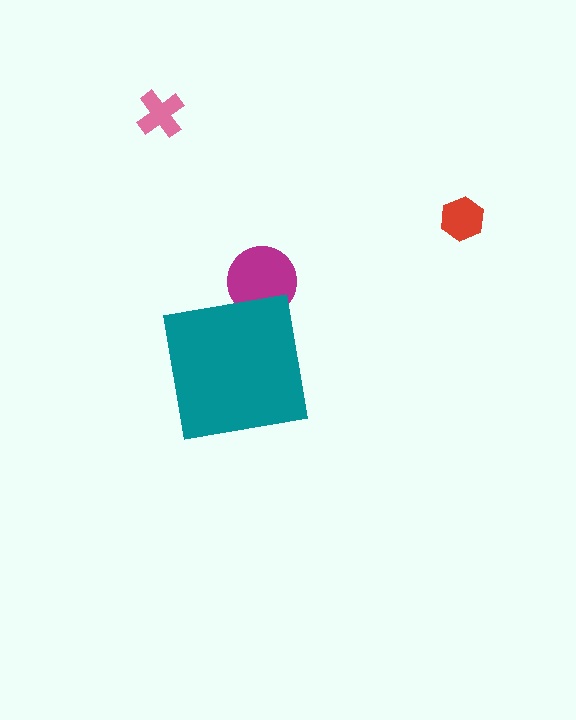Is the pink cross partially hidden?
No, the pink cross is fully visible.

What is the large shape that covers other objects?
A teal square.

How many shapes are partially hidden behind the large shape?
1 shape is partially hidden.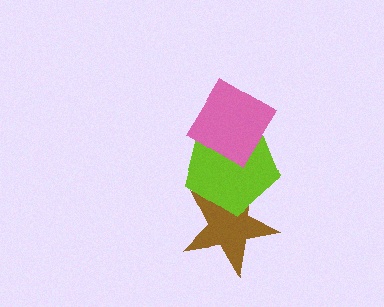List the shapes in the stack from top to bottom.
From top to bottom: the pink diamond, the lime pentagon, the brown star.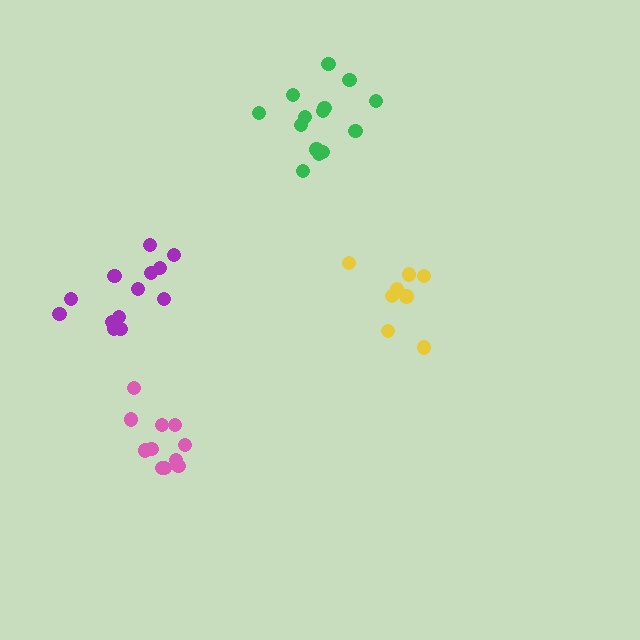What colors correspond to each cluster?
The clusters are colored: yellow, purple, pink, green.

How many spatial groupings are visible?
There are 4 spatial groupings.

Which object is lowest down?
The pink cluster is bottommost.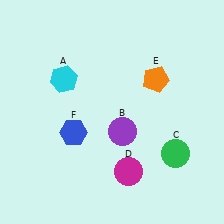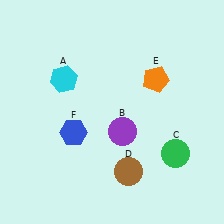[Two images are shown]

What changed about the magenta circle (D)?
In Image 1, D is magenta. In Image 2, it changed to brown.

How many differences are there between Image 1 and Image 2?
There is 1 difference between the two images.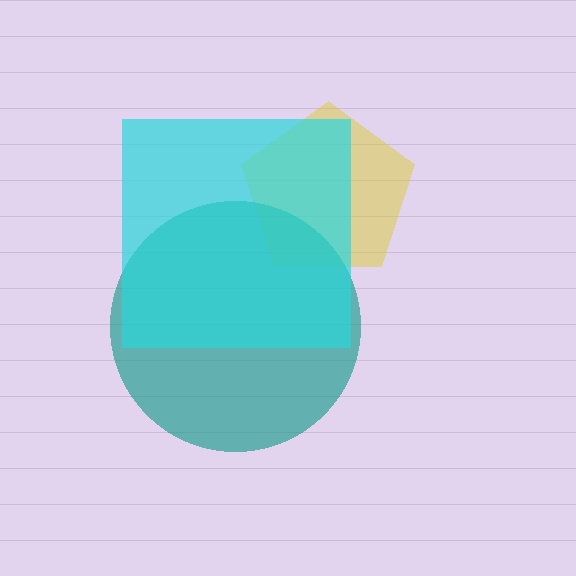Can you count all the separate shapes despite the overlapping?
Yes, there are 3 separate shapes.